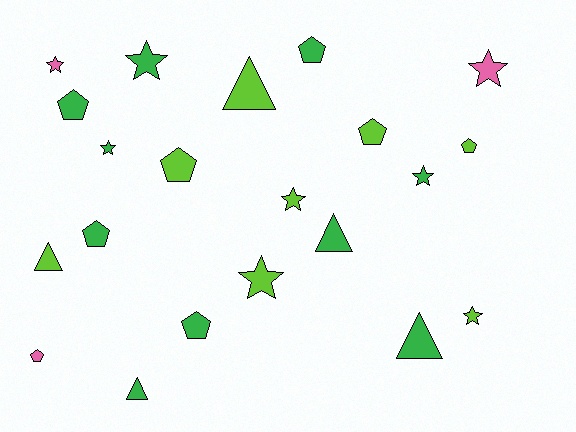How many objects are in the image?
There are 21 objects.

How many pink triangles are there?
There are no pink triangles.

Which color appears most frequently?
Green, with 10 objects.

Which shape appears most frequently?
Star, with 8 objects.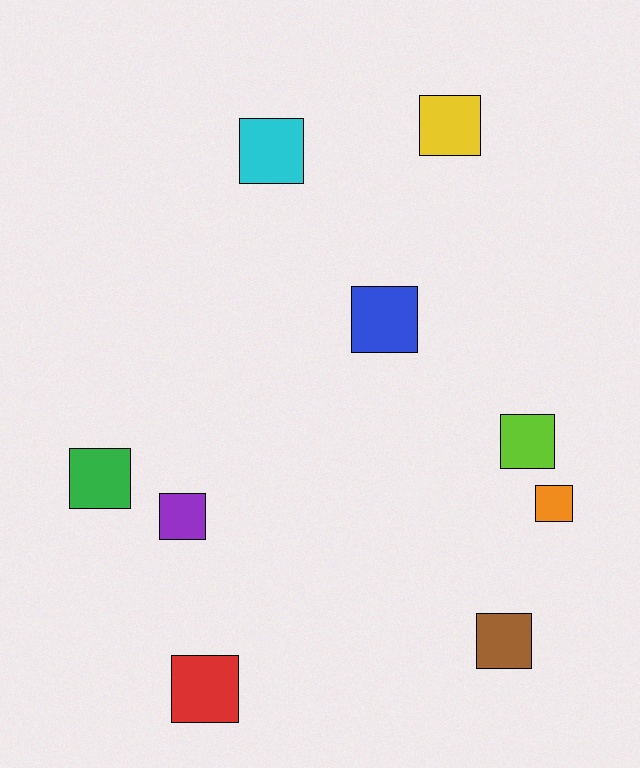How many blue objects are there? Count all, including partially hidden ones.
There is 1 blue object.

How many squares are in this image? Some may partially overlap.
There are 9 squares.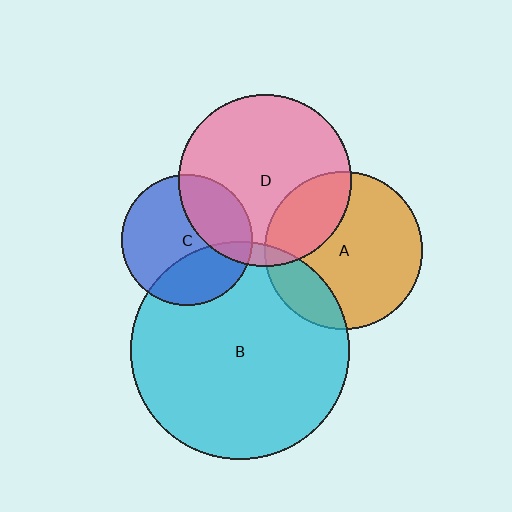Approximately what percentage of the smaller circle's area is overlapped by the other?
Approximately 25%.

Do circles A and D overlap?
Yes.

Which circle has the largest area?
Circle B (cyan).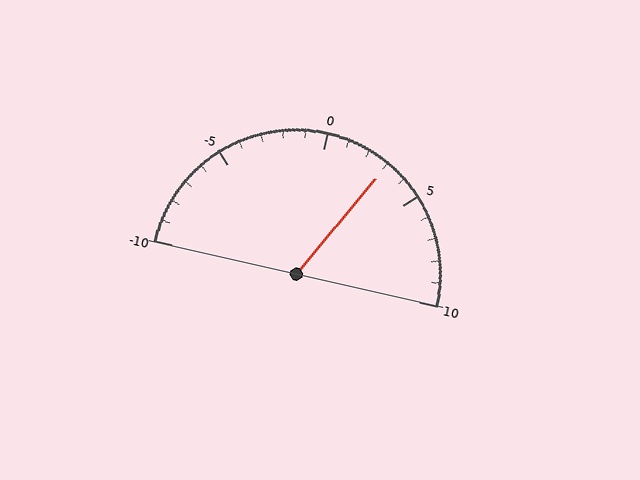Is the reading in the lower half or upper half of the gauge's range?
The reading is in the upper half of the range (-10 to 10).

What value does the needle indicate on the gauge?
The needle indicates approximately 3.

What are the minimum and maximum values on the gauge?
The gauge ranges from -10 to 10.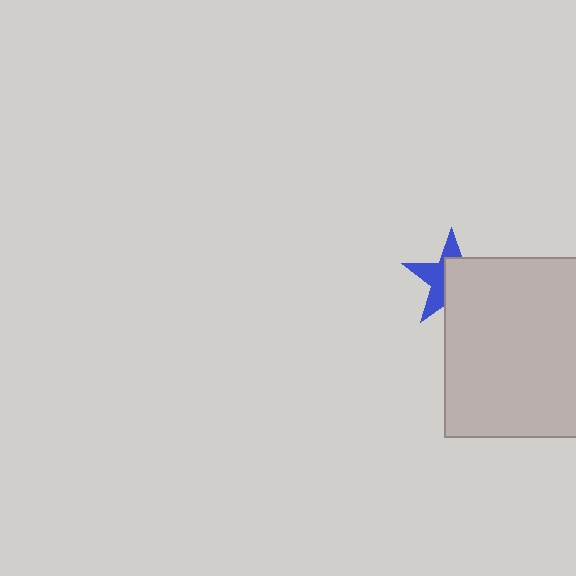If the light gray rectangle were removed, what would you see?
You would see the complete blue star.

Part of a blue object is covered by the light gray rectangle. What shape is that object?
It is a star.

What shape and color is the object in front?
The object in front is a light gray rectangle.